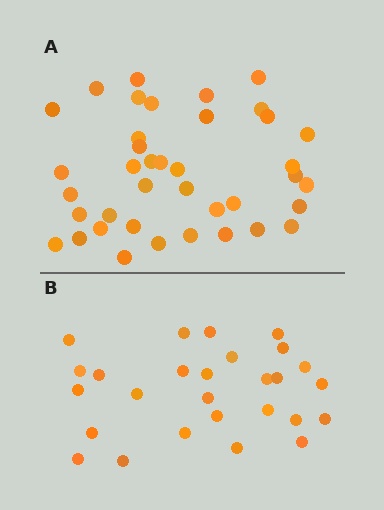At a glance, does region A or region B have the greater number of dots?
Region A (the top region) has more dots.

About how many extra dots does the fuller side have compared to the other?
Region A has roughly 12 or so more dots than region B.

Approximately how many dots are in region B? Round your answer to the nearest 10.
About 30 dots. (The exact count is 27, which rounds to 30.)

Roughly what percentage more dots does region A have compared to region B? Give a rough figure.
About 45% more.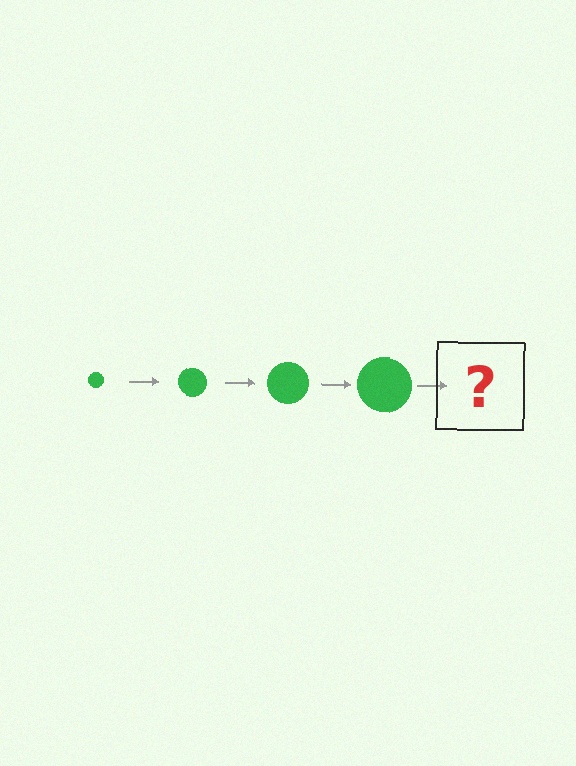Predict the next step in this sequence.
The next step is a green circle, larger than the previous one.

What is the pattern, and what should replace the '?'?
The pattern is that the circle gets progressively larger each step. The '?' should be a green circle, larger than the previous one.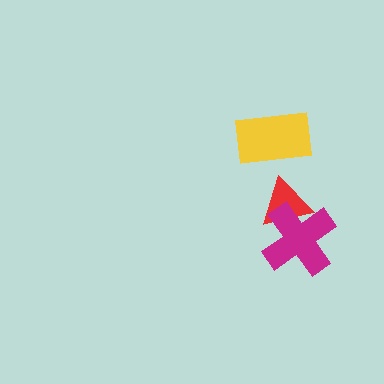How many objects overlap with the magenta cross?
1 object overlaps with the magenta cross.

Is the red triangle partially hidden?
Yes, it is partially covered by another shape.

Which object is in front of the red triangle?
The magenta cross is in front of the red triangle.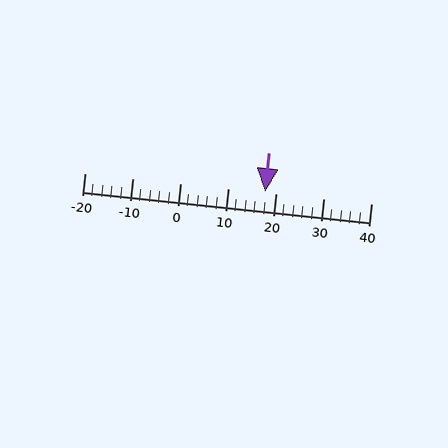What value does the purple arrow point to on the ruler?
The purple arrow points to approximately 18.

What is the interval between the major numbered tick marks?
The major tick marks are spaced 10 units apart.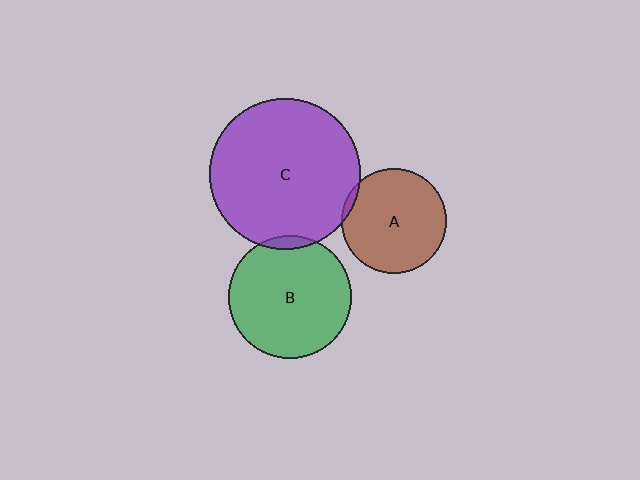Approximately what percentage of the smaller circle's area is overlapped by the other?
Approximately 5%.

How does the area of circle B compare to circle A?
Approximately 1.4 times.